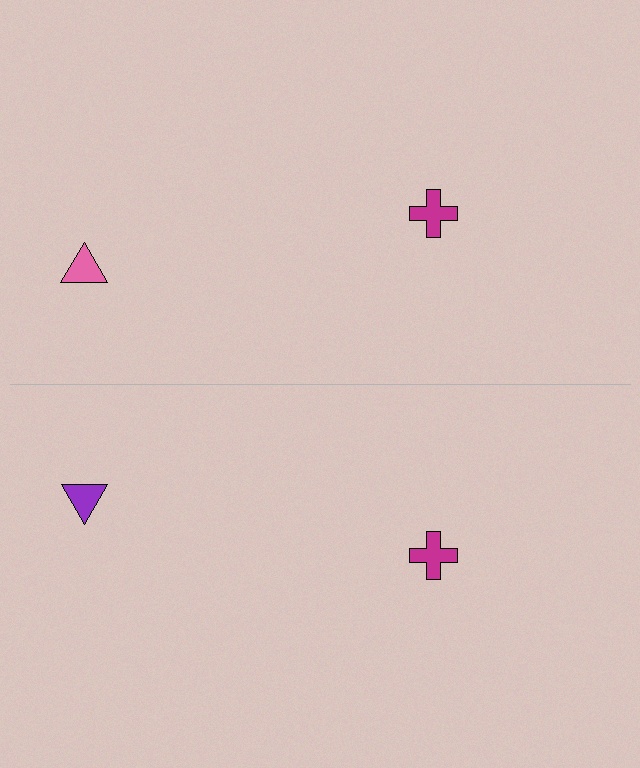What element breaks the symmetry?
The purple triangle on the bottom side breaks the symmetry — its mirror counterpart is pink.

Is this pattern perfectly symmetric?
No, the pattern is not perfectly symmetric. The purple triangle on the bottom side breaks the symmetry — its mirror counterpart is pink.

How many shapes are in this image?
There are 4 shapes in this image.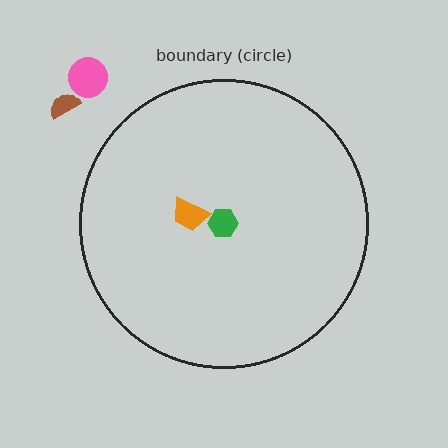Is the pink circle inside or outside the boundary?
Outside.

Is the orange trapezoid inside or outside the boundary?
Inside.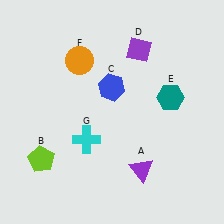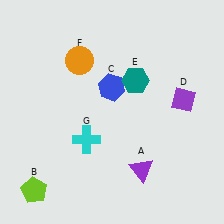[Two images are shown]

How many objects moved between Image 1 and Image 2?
3 objects moved between the two images.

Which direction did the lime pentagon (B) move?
The lime pentagon (B) moved down.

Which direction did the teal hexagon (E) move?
The teal hexagon (E) moved left.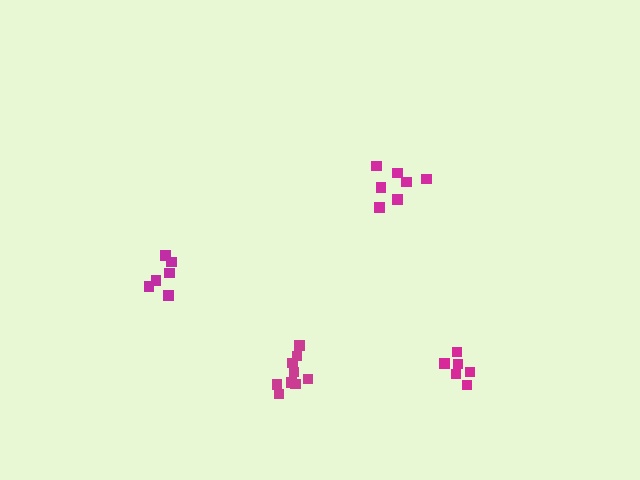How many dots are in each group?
Group 1: 6 dots, Group 2: 9 dots, Group 3: 7 dots, Group 4: 6 dots (28 total).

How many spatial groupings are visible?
There are 4 spatial groupings.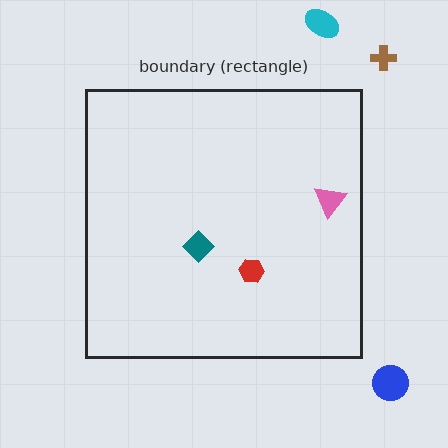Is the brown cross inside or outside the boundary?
Outside.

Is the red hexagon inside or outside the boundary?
Inside.